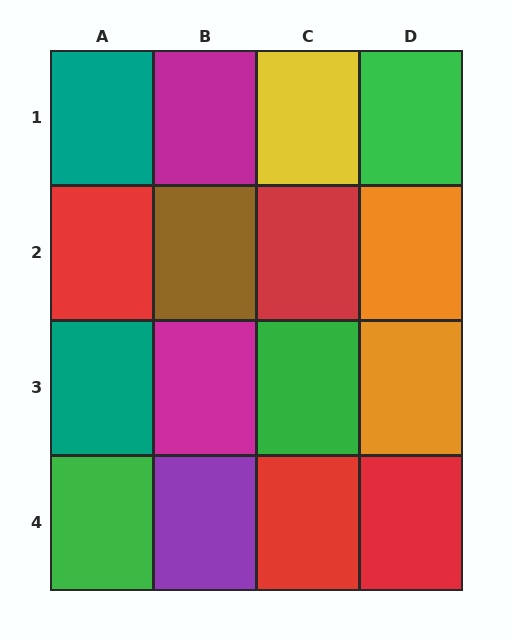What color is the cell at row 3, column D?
Orange.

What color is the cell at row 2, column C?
Red.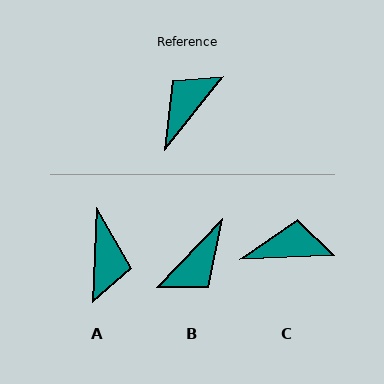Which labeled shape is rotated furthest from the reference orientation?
B, about 175 degrees away.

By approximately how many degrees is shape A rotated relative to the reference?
Approximately 144 degrees clockwise.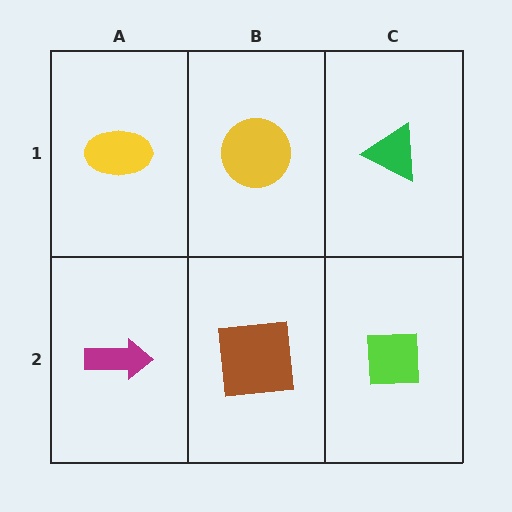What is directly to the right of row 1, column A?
A yellow circle.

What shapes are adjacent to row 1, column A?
A magenta arrow (row 2, column A), a yellow circle (row 1, column B).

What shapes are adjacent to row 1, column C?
A lime square (row 2, column C), a yellow circle (row 1, column B).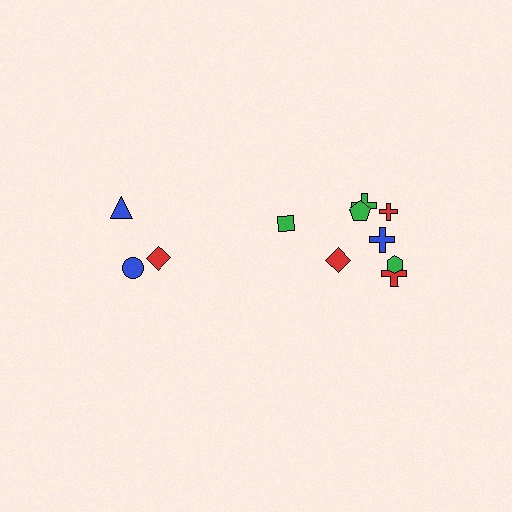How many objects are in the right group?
There are 8 objects.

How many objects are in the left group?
There are 3 objects.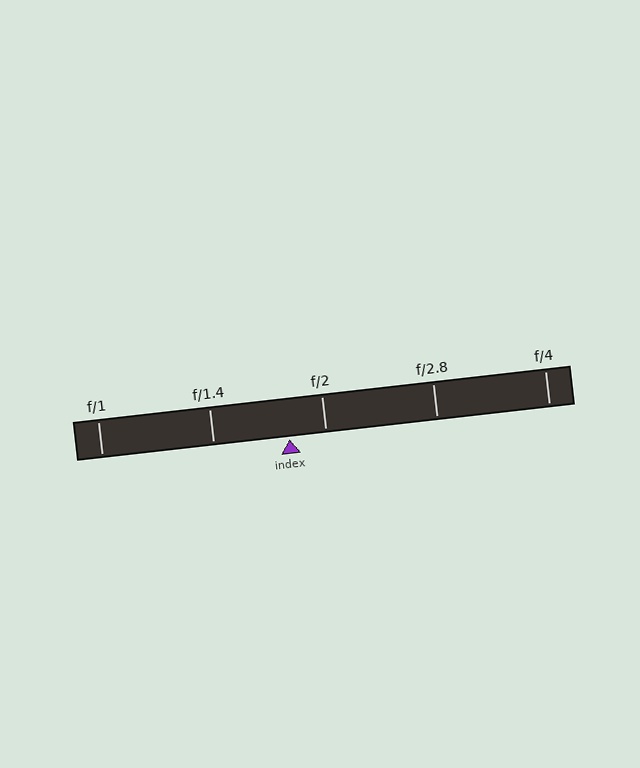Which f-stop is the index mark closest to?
The index mark is closest to f/2.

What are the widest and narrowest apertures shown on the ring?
The widest aperture shown is f/1 and the narrowest is f/4.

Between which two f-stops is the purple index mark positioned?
The index mark is between f/1.4 and f/2.